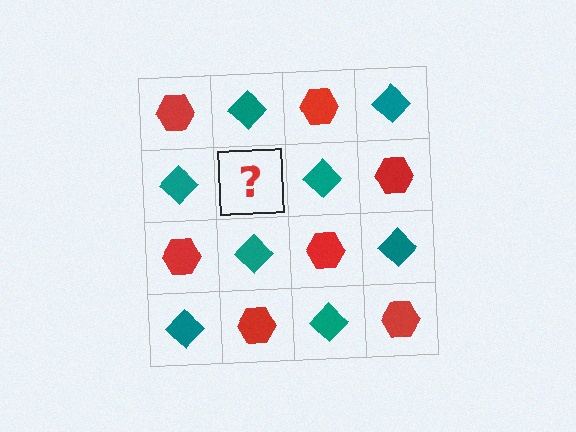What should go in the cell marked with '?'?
The missing cell should contain a red hexagon.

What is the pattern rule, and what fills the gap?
The rule is that it alternates red hexagon and teal diamond in a checkerboard pattern. The gap should be filled with a red hexagon.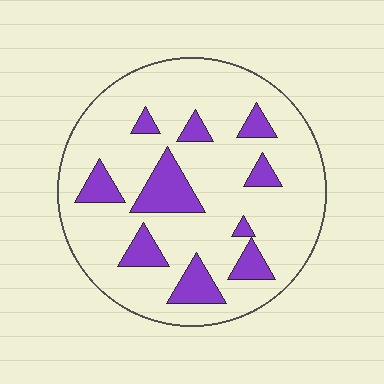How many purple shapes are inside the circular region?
10.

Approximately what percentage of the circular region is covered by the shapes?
Approximately 20%.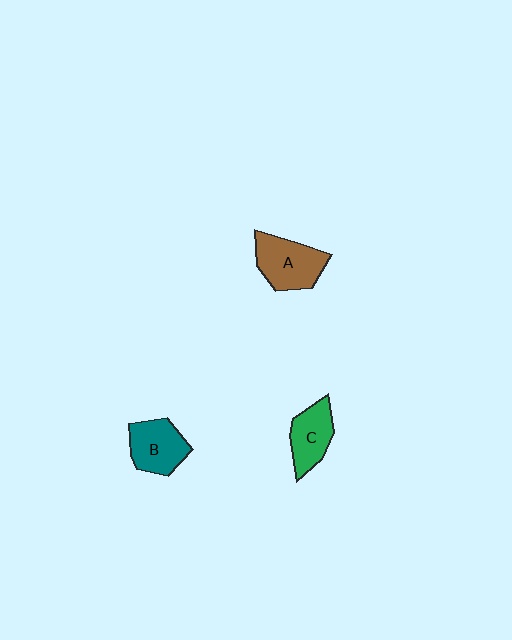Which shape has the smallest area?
Shape C (green).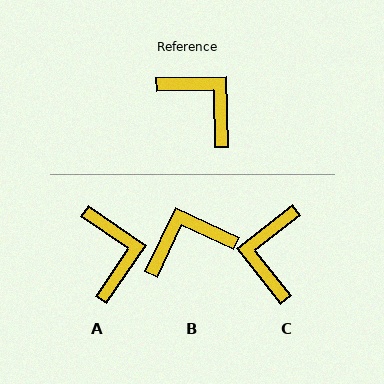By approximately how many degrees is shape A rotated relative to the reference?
Approximately 36 degrees clockwise.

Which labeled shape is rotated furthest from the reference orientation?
C, about 127 degrees away.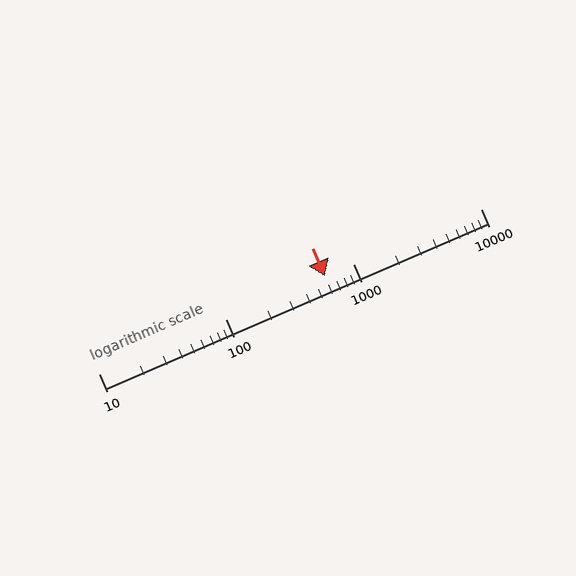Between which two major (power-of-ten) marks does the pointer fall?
The pointer is between 100 and 1000.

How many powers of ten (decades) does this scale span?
The scale spans 3 decades, from 10 to 10000.